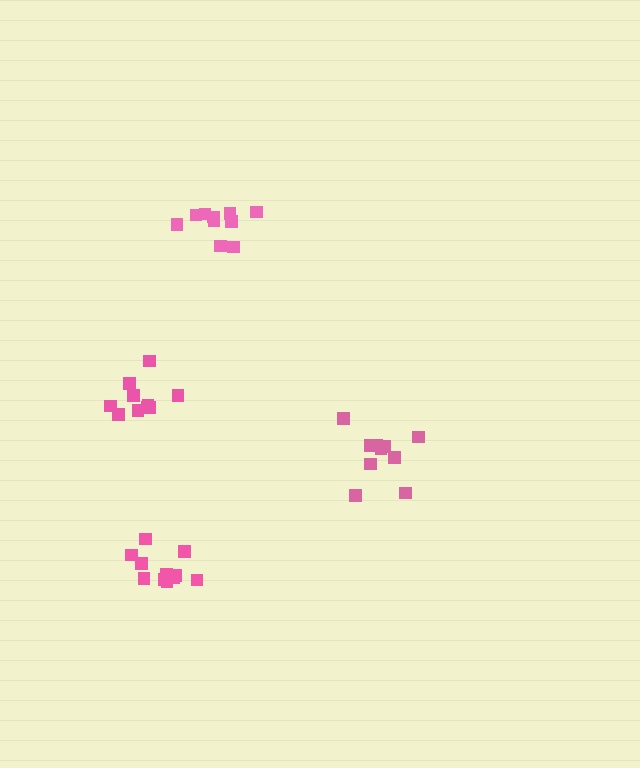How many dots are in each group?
Group 1: 10 dots, Group 2: 10 dots, Group 3: 12 dots, Group 4: 10 dots (42 total).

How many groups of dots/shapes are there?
There are 4 groups.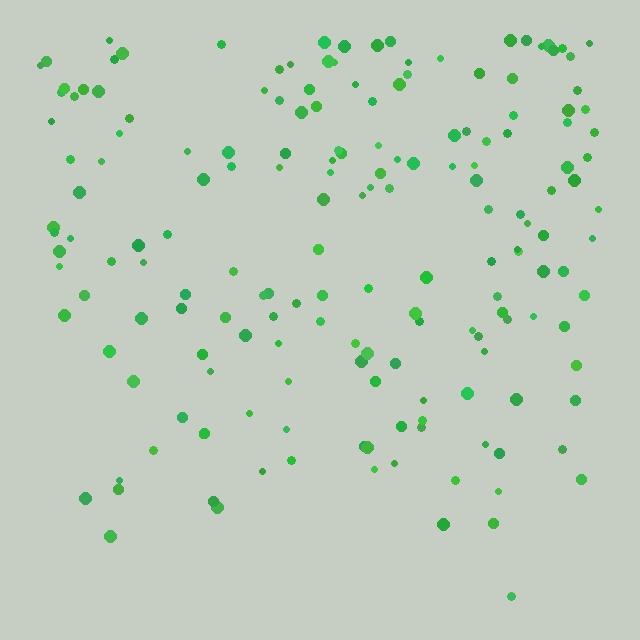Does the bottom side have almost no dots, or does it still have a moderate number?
Still a moderate number, just noticeably fewer than the top.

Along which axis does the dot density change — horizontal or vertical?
Vertical.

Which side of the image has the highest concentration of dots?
The top.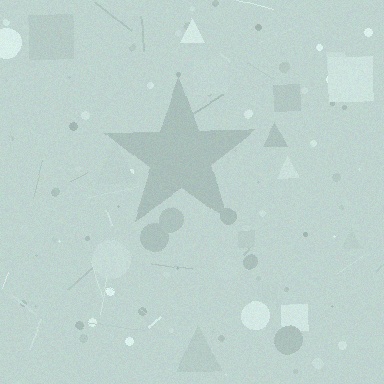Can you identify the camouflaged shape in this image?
The camouflaged shape is a star.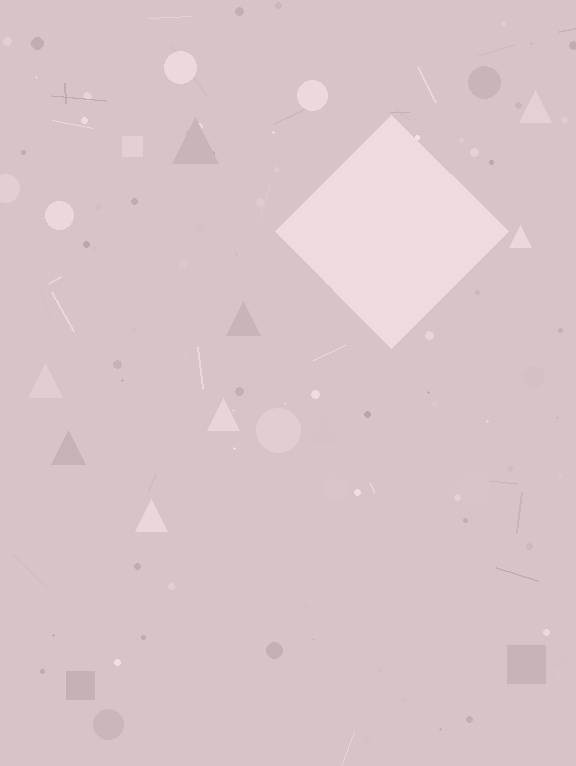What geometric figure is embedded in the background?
A diamond is embedded in the background.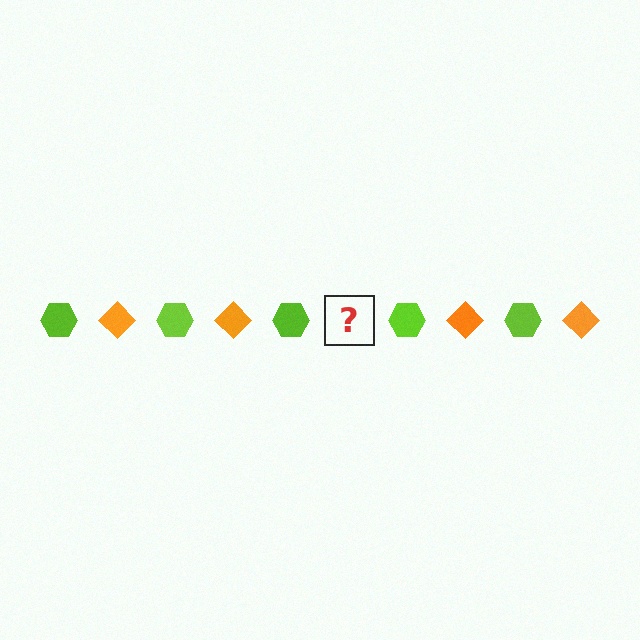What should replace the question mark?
The question mark should be replaced with an orange diamond.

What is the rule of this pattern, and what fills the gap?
The rule is that the pattern alternates between lime hexagon and orange diamond. The gap should be filled with an orange diamond.